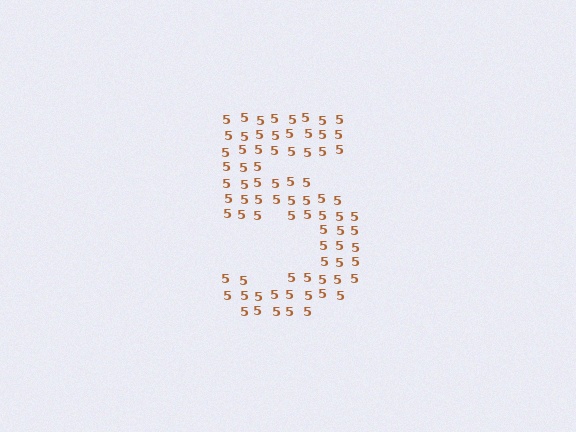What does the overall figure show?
The overall figure shows the digit 5.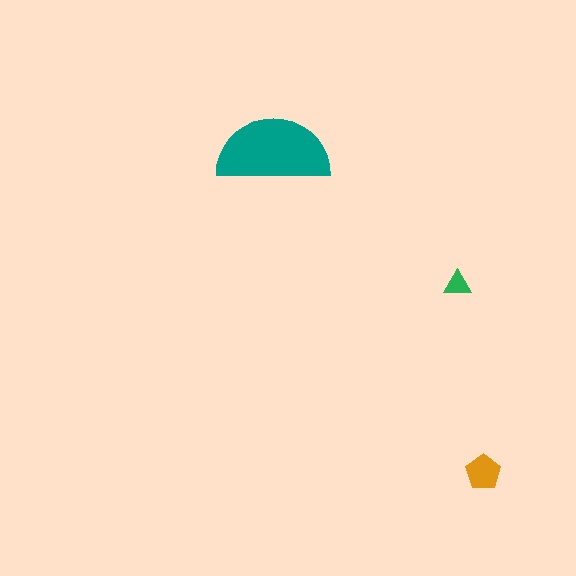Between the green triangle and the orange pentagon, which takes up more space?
The orange pentagon.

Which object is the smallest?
The green triangle.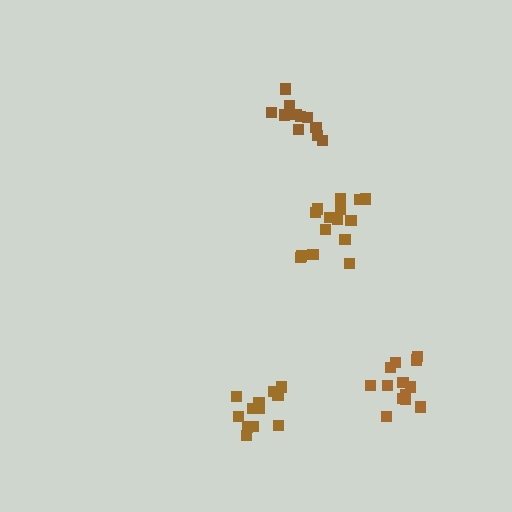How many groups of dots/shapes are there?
There are 4 groups.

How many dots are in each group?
Group 1: 11 dots, Group 2: 13 dots, Group 3: 15 dots, Group 4: 13 dots (52 total).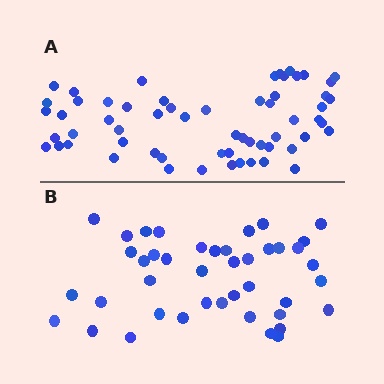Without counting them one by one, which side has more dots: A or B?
Region A (the top region) has more dots.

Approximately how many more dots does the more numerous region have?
Region A has approximately 20 more dots than region B.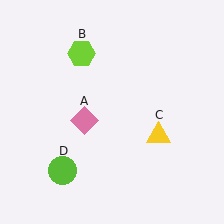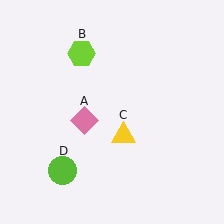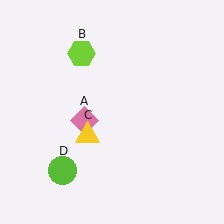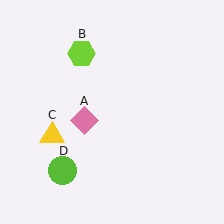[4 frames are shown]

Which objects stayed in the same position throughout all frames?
Pink diamond (object A) and lime hexagon (object B) and lime circle (object D) remained stationary.